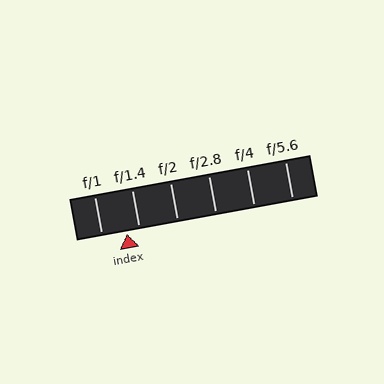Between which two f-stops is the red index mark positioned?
The index mark is between f/1 and f/1.4.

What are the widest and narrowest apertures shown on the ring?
The widest aperture shown is f/1 and the narrowest is f/5.6.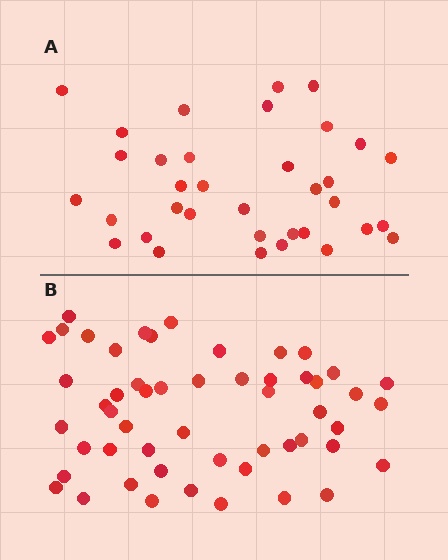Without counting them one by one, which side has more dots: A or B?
Region B (the bottom region) has more dots.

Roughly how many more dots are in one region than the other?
Region B has approximately 20 more dots than region A.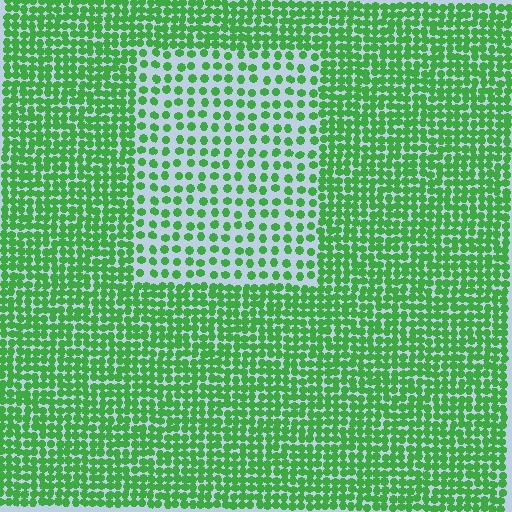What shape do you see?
I see a rectangle.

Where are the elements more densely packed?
The elements are more densely packed outside the rectangle boundary.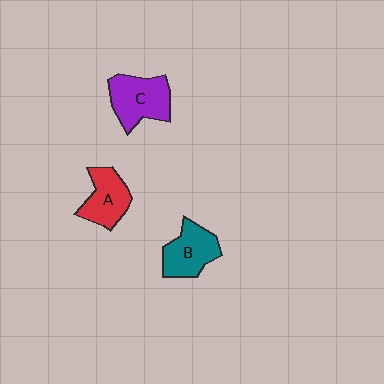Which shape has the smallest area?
Shape A (red).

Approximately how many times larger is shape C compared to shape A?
Approximately 1.2 times.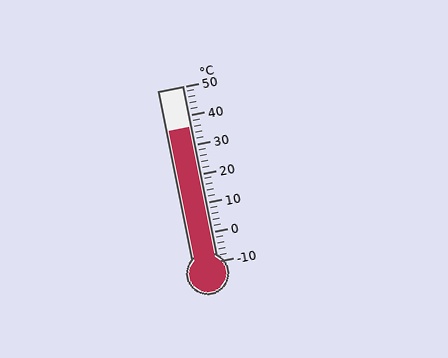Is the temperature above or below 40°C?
The temperature is below 40°C.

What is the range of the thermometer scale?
The thermometer scale ranges from -10°C to 50°C.